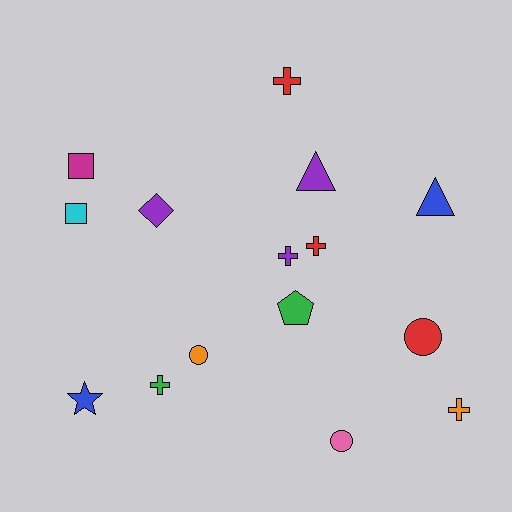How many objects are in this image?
There are 15 objects.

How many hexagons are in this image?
There are no hexagons.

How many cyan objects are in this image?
There is 1 cyan object.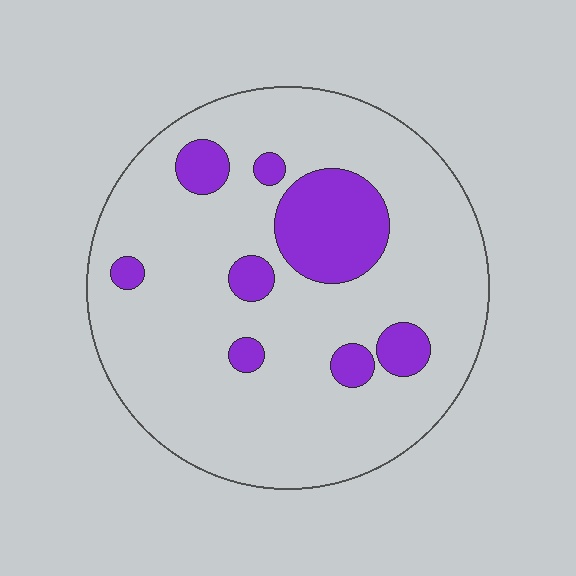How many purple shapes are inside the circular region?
8.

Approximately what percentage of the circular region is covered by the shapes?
Approximately 15%.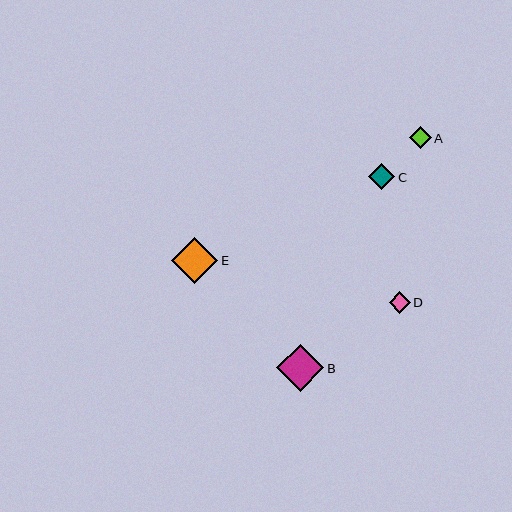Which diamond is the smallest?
Diamond D is the smallest with a size of approximately 21 pixels.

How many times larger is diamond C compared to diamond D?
Diamond C is approximately 1.2 times the size of diamond D.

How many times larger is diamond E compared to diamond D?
Diamond E is approximately 2.1 times the size of diamond D.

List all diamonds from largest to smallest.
From largest to smallest: B, E, C, A, D.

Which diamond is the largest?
Diamond B is the largest with a size of approximately 47 pixels.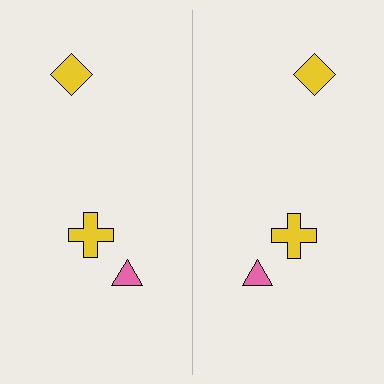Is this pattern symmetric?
Yes, this pattern has bilateral (reflection) symmetry.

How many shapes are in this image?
There are 6 shapes in this image.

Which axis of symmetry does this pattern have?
The pattern has a vertical axis of symmetry running through the center of the image.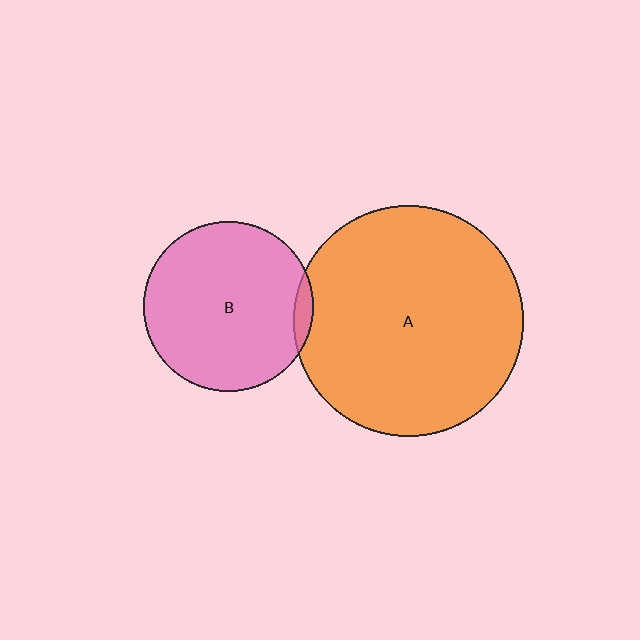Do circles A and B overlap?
Yes.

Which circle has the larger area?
Circle A (orange).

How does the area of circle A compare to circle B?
Approximately 1.8 times.